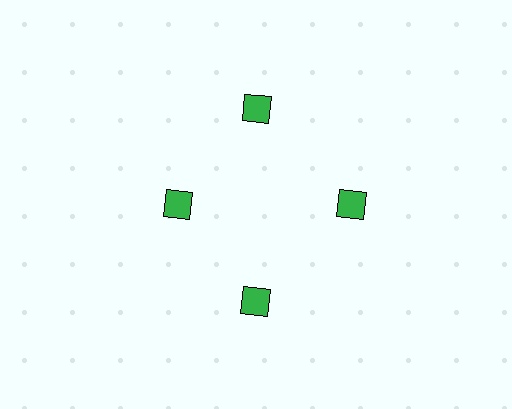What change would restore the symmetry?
The symmetry would be restored by moving it outward, back onto the ring so that all 4 squares sit at equal angles and equal distance from the center.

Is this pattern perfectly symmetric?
No. The 4 green squares are arranged in a ring, but one element near the 9 o'clock position is pulled inward toward the center, breaking the 4-fold rotational symmetry.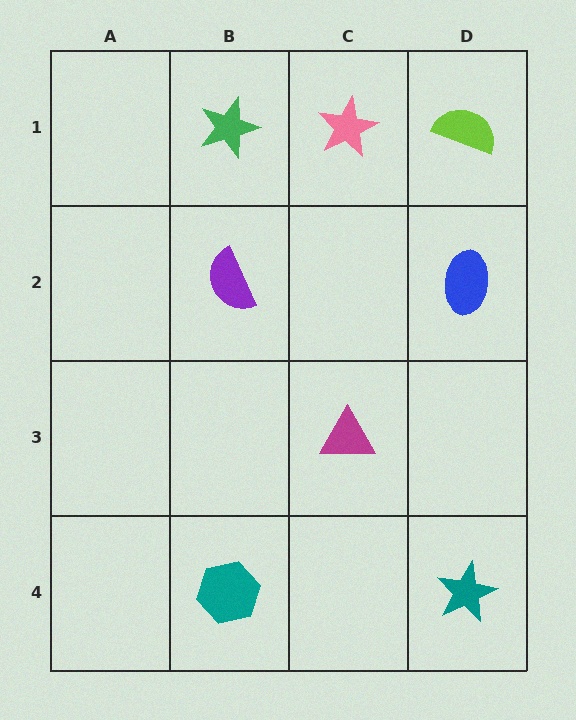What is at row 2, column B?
A purple semicircle.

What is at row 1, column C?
A pink star.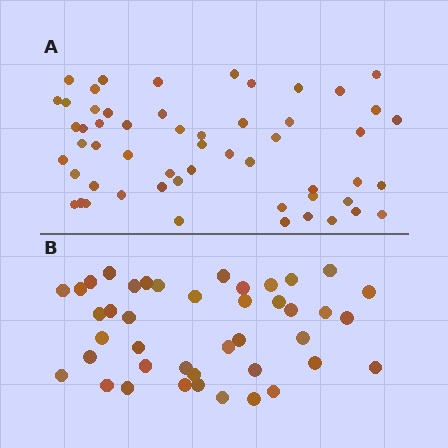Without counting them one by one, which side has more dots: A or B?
Region A (the top region) has more dots.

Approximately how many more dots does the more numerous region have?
Region A has approximately 15 more dots than region B.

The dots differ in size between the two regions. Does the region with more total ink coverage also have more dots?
No. Region B has more total ink coverage because its dots are larger, but region A actually contains more individual dots. Total area can be misleading — the number of items is what matters here.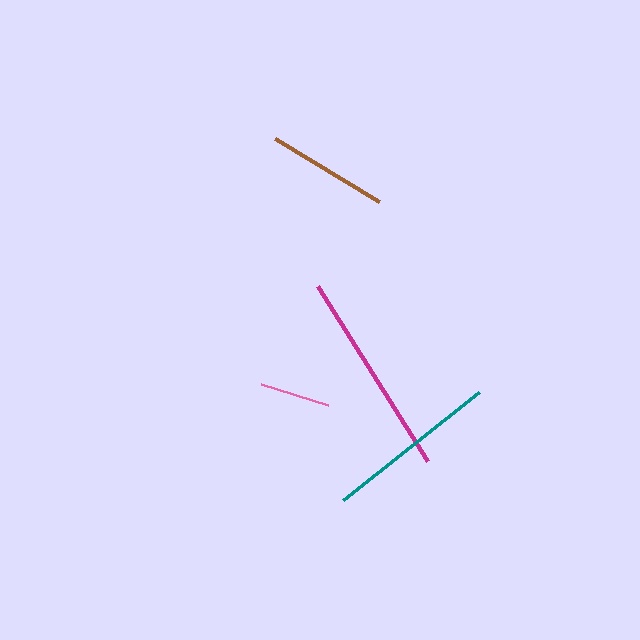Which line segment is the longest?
The magenta line is the longest at approximately 206 pixels.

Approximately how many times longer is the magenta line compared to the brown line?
The magenta line is approximately 1.7 times the length of the brown line.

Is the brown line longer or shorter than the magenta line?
The magenta line is longer than the brown line.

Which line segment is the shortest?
The pink line is the shortest at approximately 71 pixels.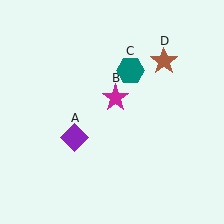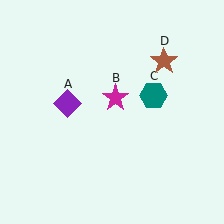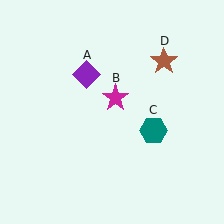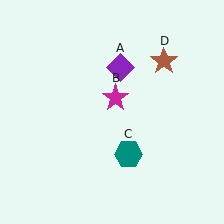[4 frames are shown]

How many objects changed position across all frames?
2 objects changed position: purple diamond (object A), teal hexagon (object C).